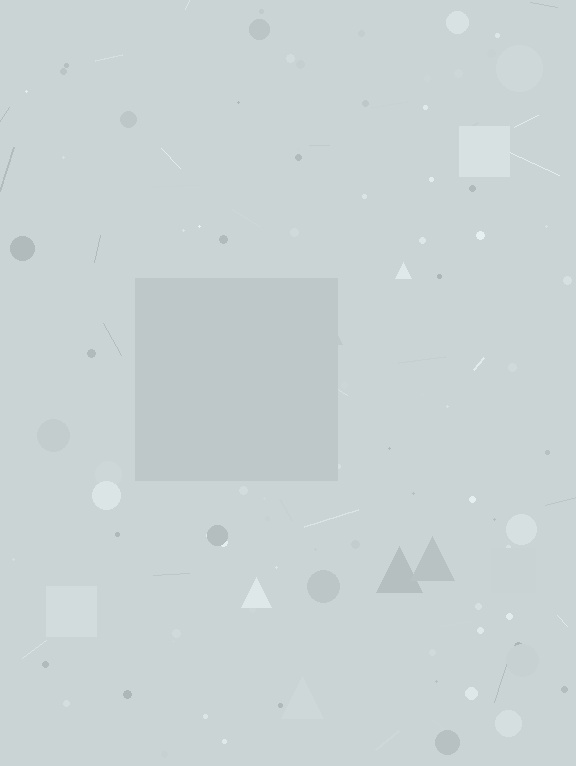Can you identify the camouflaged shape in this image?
The camouflaged shape is a square.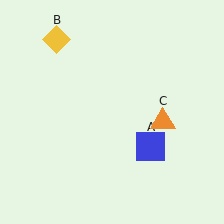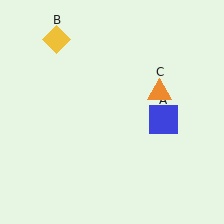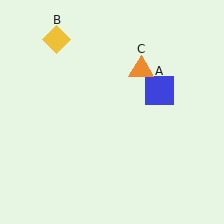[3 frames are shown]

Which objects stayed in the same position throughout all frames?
Yellow diamond (object B) remained stationary.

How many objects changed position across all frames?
2 objects changed position: blue square (object A), orange triangle (object C).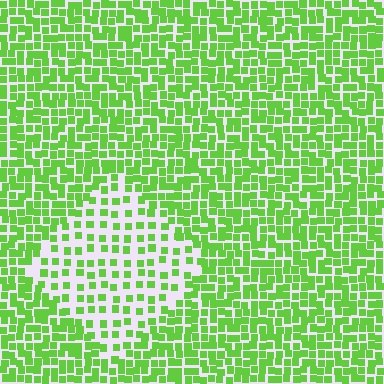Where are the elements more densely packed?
The elements are more densely packed outside the diamond boundary.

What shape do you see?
I see a diamond.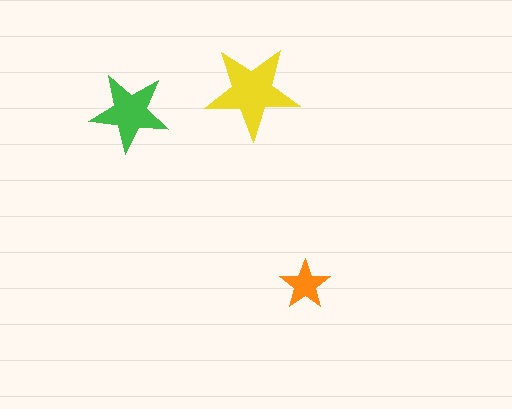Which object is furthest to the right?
The orange star is rightmost.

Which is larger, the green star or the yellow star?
The yellow one.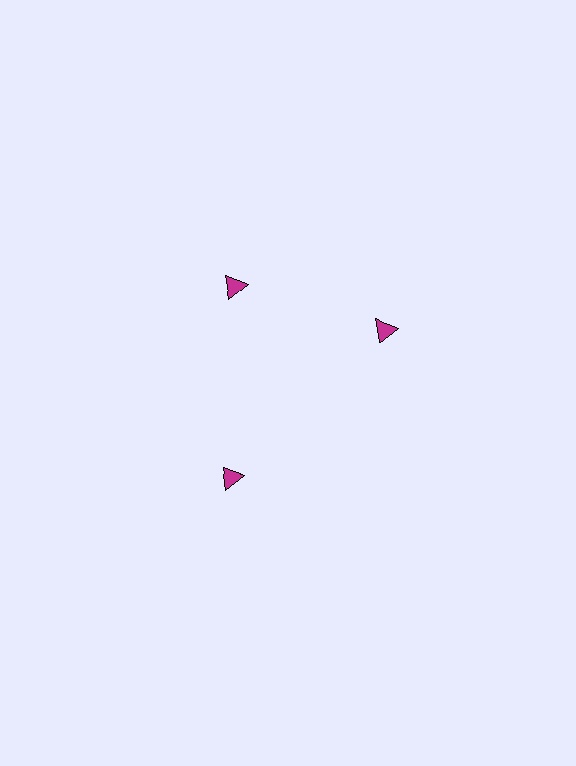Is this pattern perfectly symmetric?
No. The 3 magenta triangles are arranged in a ring, but one element near the 3 o'clock position is rotated out of alignment along the ring, breaking the 3-fold rotational symmetry.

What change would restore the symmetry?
The symmetry would be restored by rotating it back into even spacing with its neighbors so that all 3 triangles sit at equal angles and equal distance from the center.